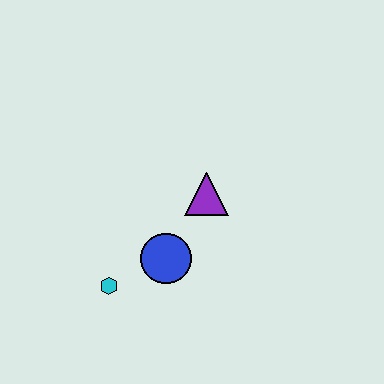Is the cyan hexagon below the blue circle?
Yes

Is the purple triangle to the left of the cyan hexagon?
No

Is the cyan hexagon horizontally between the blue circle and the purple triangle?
No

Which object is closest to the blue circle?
The cyan hexagon is closest to the blue circle.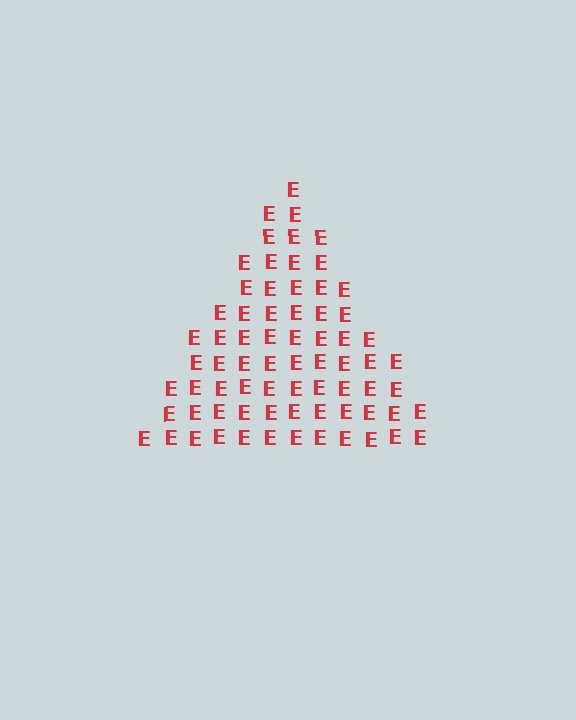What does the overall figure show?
The overall figure shows a triangle.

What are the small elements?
The small elements are letter E's.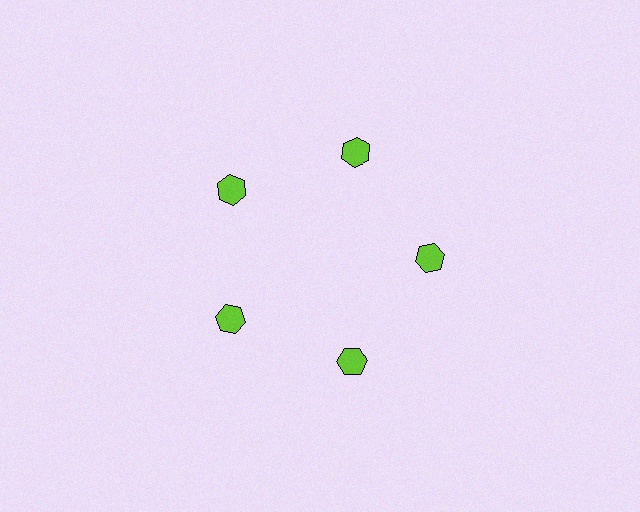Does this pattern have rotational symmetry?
Yes, this pattern has 5-fold rotational symmetry. It looks the same after rotating 72 degrees around the center.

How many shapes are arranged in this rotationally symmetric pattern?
There are 5 shapes, arranged in 5 groups of 1.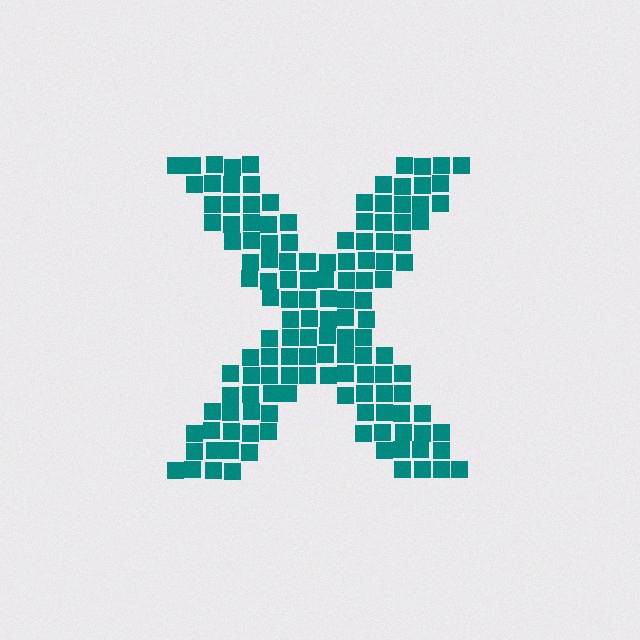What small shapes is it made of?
It is made of small squares.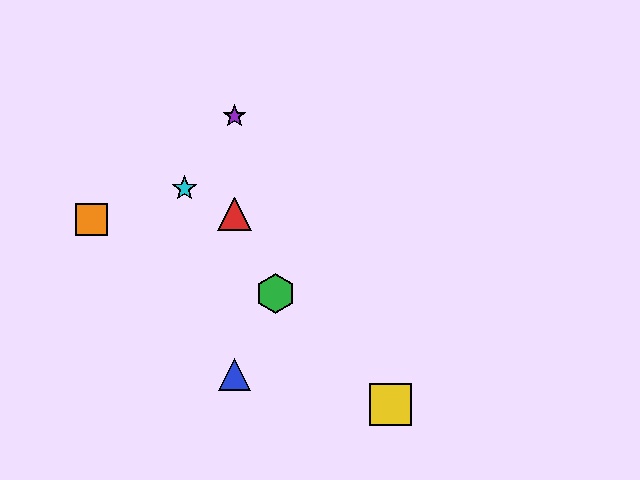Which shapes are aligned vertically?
The red triangle, the blue triangle, the purple star are aligned vertically.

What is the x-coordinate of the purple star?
The purple star is at x≈235.